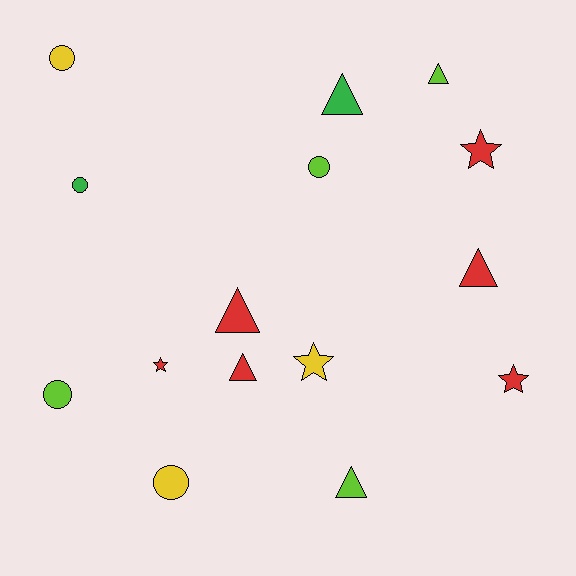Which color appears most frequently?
Red, with 6 objects.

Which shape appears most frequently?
Triangle, with 6 objects.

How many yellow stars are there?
There is 1 yellow star.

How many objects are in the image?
There are 15 objects.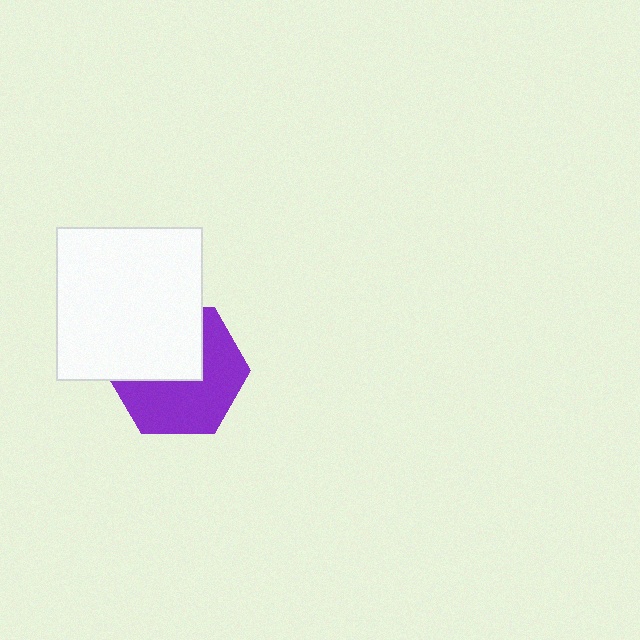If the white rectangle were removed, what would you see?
You would see the complete purple hexagon.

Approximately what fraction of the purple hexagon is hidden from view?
Roughly 44% of the purple hexagon is hidden behind the white rectangle.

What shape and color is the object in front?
The object in front is a white rectangle.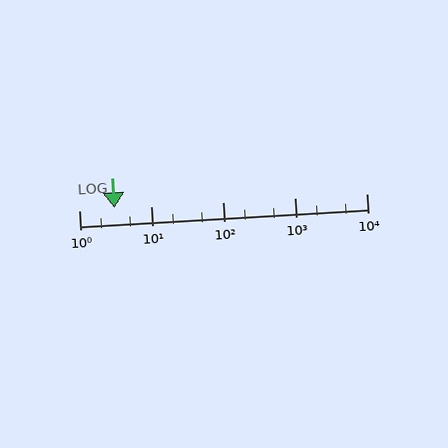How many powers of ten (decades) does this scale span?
The scale spans 4 decades, from 1 to 10000.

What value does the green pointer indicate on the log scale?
The pointer indicates approximately 3.1.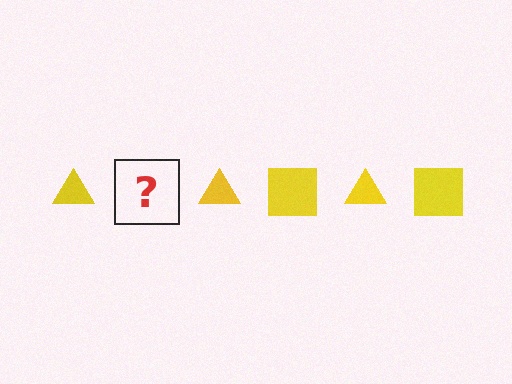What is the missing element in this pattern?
The missing element is a yellow square.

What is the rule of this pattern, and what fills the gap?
The rule is that the pattern cycles through triangle, square shapes in yellow. The gap should be filled with a yellow square.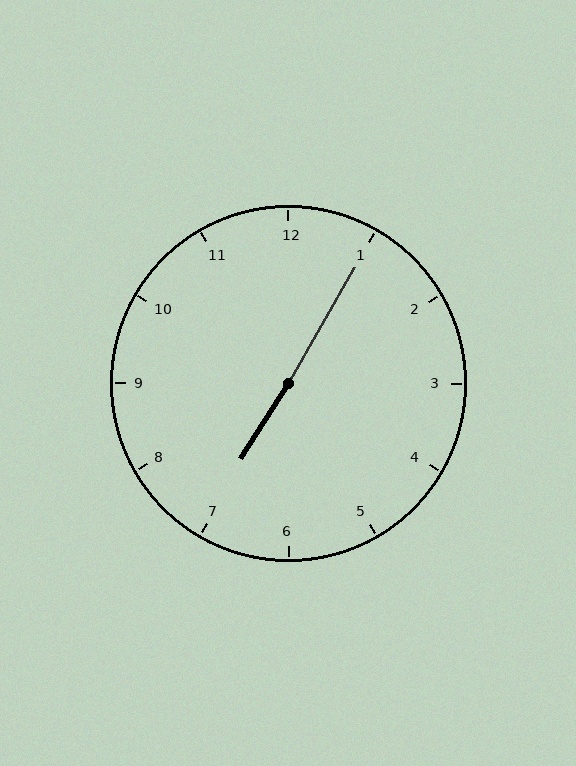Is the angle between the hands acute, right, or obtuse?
It is obtuse.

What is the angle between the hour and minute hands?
Approximately 178 degrees.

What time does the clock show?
7:05.